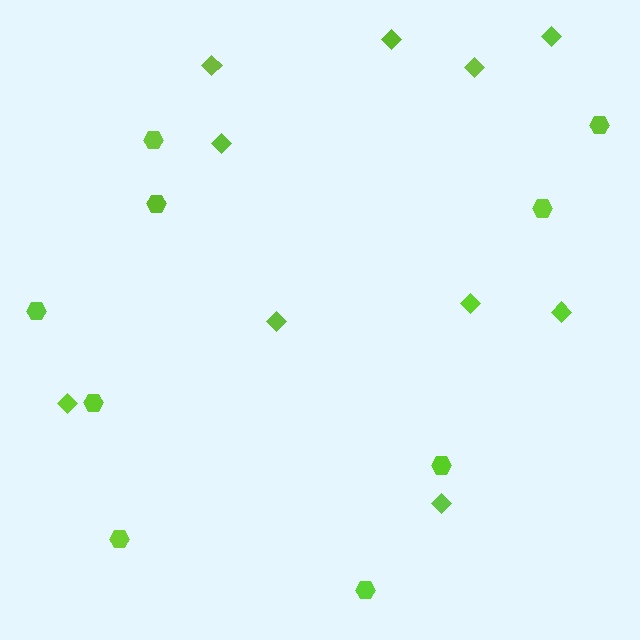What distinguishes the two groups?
There are 2 groups: one group of diamonds (10) and one group of hexagons (9).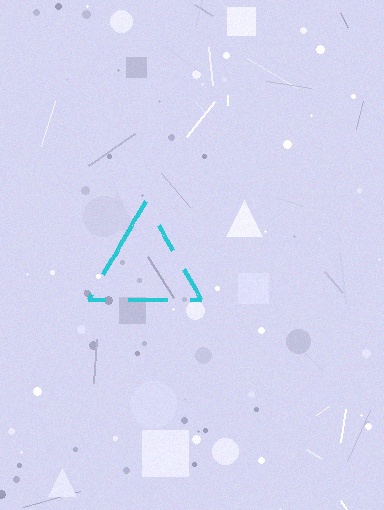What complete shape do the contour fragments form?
The contour fragments form a triangle.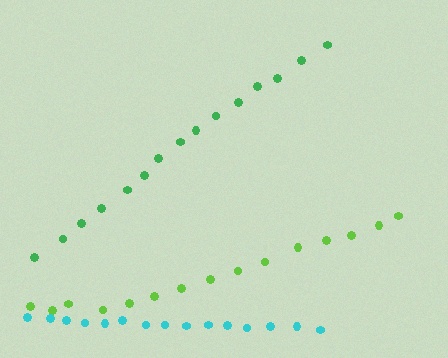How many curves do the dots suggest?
There are 3 distinct paths.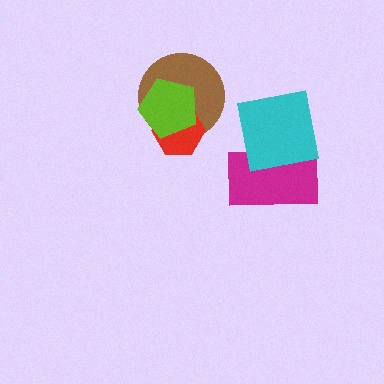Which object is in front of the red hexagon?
The lime pentagon is in front of the red hexagon.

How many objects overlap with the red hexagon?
2 objects overlap with the red hexagon.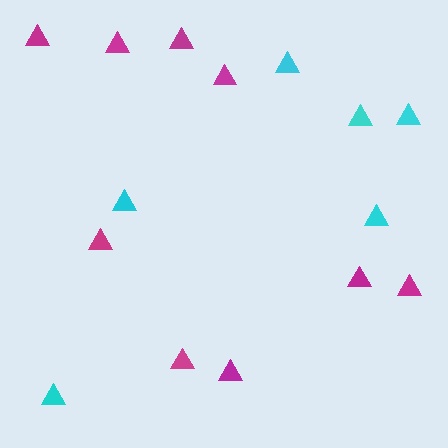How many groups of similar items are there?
There are 2 groups: one group of cyan triangles (6) and one group of magenta triangles (9).